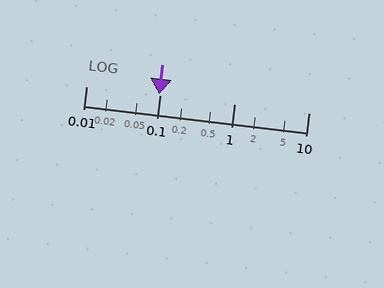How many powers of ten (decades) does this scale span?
The scale spans 3 decades, from 0.01 to 10.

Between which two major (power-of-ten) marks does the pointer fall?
The pointer is between 0.01 and 0.1.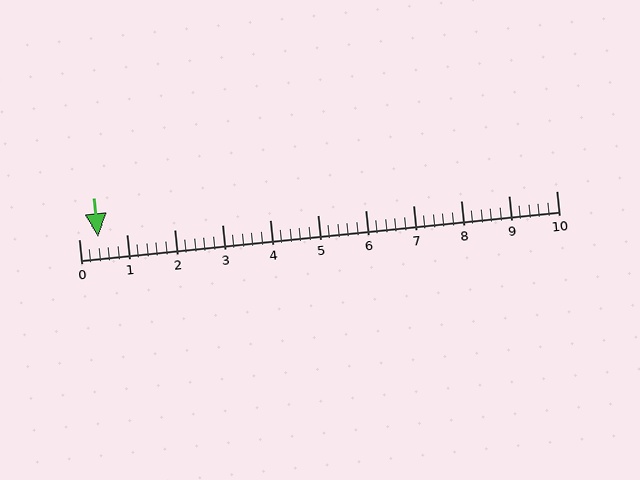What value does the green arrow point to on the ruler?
The green arrow points to approximately 0.4.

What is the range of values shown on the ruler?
The ruler shows values from 0 to 10.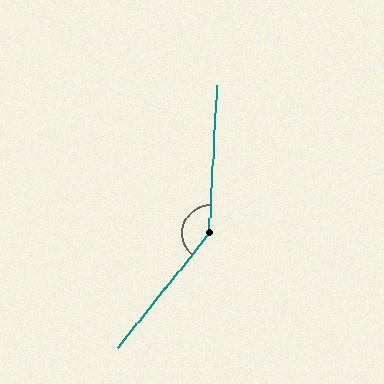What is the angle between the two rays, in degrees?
Approximately 144 degrees.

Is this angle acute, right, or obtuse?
It is obtuse.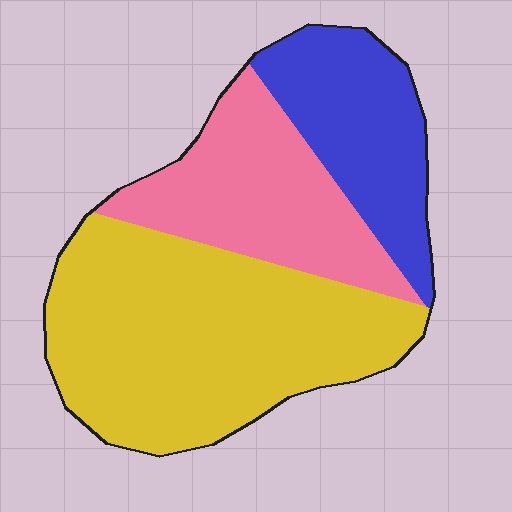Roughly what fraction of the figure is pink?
Pink takes up about one quarter (1/4) of the figure.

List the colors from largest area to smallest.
From largest to smallest: yellow, pink, blue.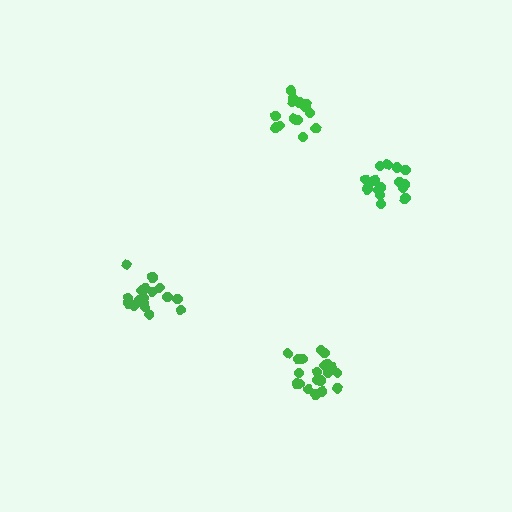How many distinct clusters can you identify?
There are 4 distinct clusters.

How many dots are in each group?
Group 1: 20 dots, Group 2: 15 dots, Group 3: 18 dots, Group 4: 16 dots (69 total).